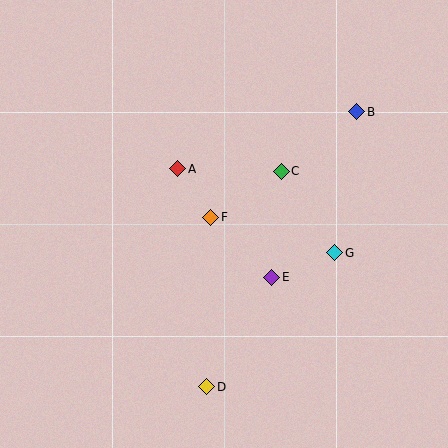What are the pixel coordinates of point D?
Point D is at (207, 387).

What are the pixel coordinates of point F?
Point F is at (211, 217).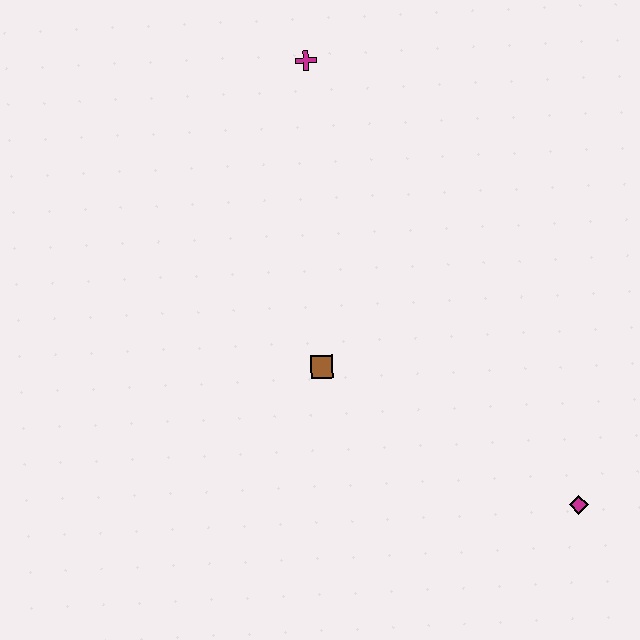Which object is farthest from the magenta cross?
The magenta diamond is farthest from the magenta cross.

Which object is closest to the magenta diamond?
The brown square is closest to the magenta diamond.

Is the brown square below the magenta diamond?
No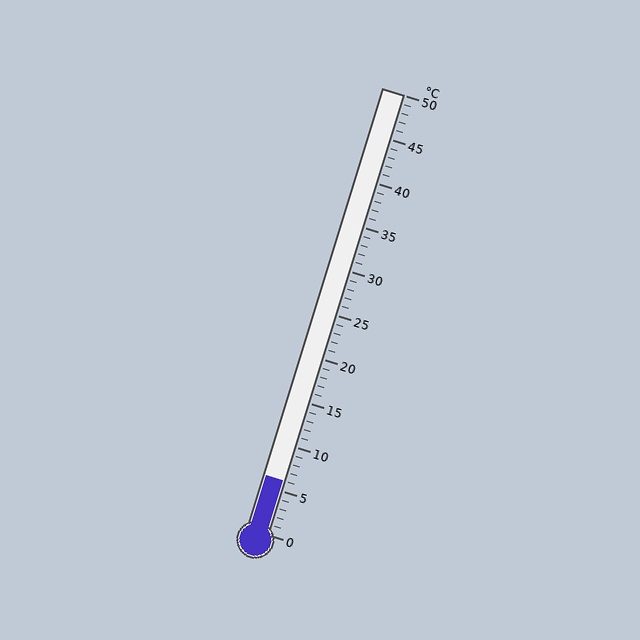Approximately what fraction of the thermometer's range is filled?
The thermometer is filled to approximately 10% of its range.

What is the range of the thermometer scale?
The thermometer scale ranges from 0°C to 50°C.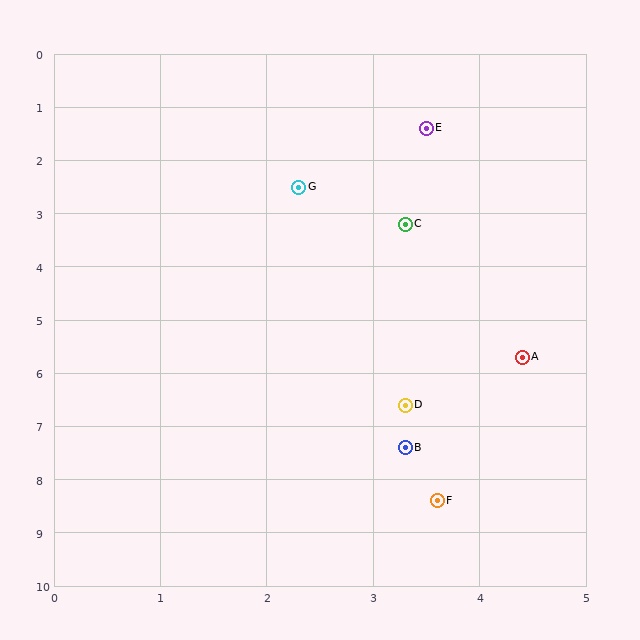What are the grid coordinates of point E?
Point E is at approximately (3.5, 1.4).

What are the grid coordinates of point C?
Point C is at approximately (3.3, 3.2).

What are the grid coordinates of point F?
Point F is at approximately (3.6, 8.4).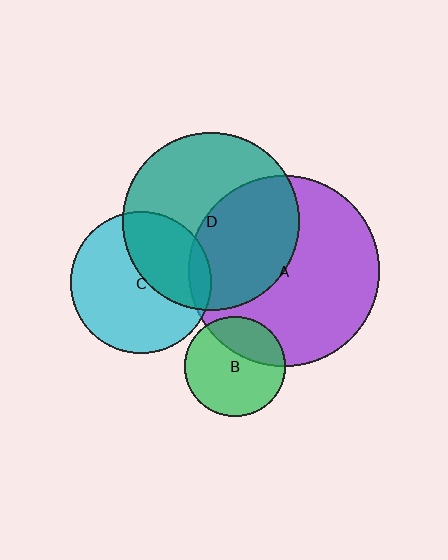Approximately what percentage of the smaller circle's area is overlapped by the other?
Approximately 40%.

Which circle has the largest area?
Circle A (purple).